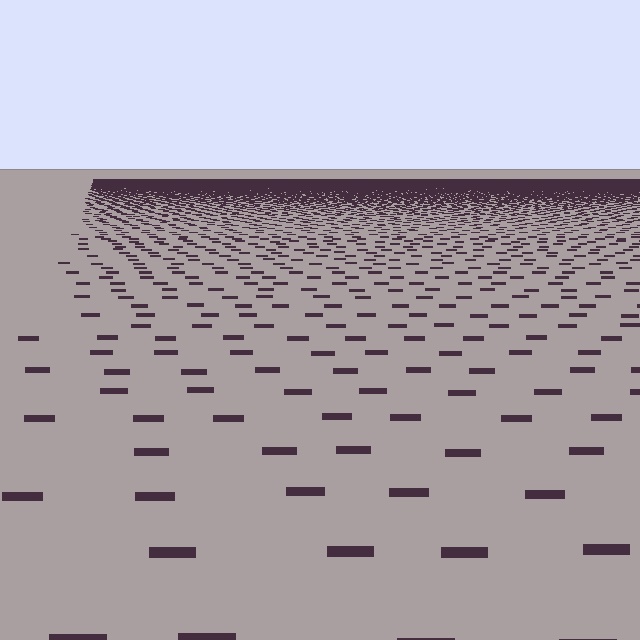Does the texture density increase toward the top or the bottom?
Density increases toward the top.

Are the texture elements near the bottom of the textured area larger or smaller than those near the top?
Larger. Near the bottom, elements are closer to the viewer and appear at a bigger on-screen size.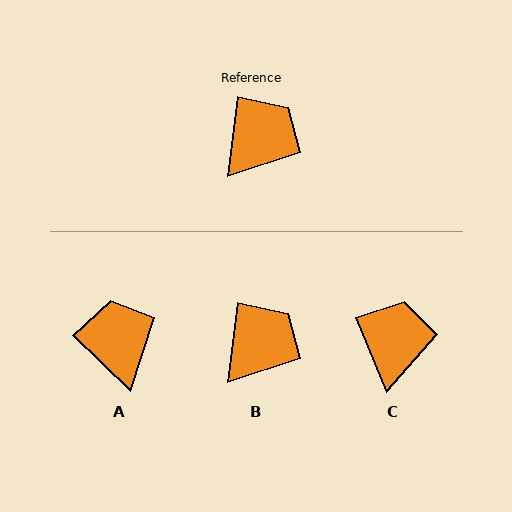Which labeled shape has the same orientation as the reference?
B.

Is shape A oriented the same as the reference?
No, it is off by about 54 degrees.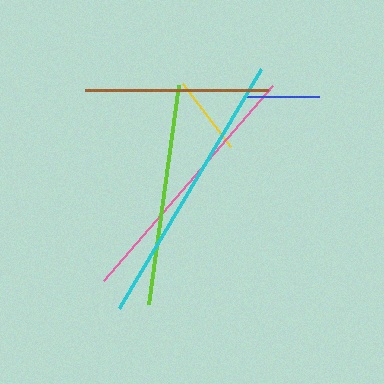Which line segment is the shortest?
The blue line is the shortest at approximately 74 pixels.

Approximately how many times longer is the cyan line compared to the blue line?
The cyan line is approximately 3.8 times the length of the blue line.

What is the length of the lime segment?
The lime segment is approximately 221 pixels long.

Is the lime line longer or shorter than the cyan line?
The cyan line is longer than the lime line.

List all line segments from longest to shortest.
From longest to shortest: cyan, pink, lime, brown, yellow, blue.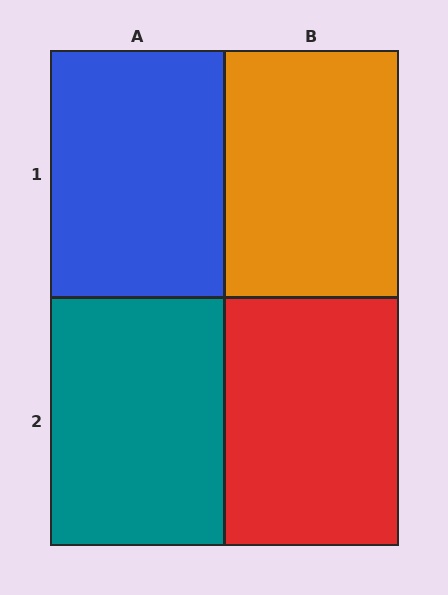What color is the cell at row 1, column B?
Orange.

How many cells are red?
1 cell is red.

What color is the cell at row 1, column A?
Blue.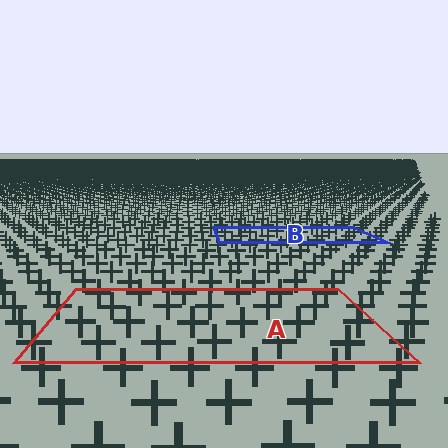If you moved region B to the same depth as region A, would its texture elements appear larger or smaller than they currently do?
They would appear larger. At a closer depth, the same texture elements are projected at a bigger on-screen size.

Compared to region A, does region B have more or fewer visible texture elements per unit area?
Region B has more texture elements per unit area — they are packed more densely because it is farther away.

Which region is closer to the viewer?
Region A is closer. The texture elements there are larger and more spread out.